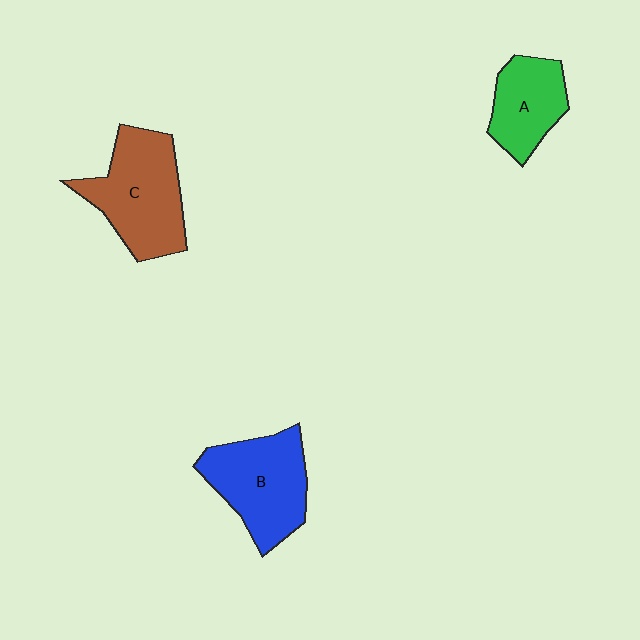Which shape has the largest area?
Shape C (brown).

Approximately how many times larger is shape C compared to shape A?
Approximately 1.6 times.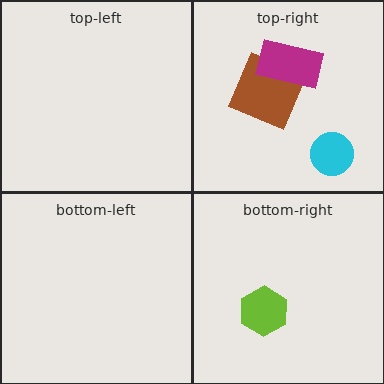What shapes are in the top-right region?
The brown square, the cyan circle, the magenta rectangle.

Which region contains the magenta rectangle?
The top-right region.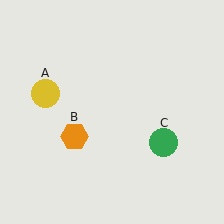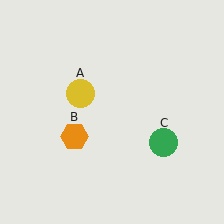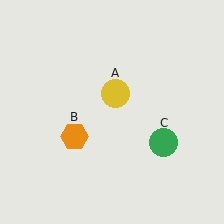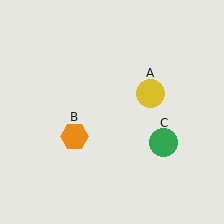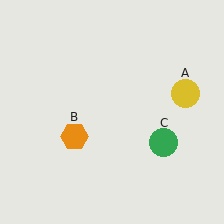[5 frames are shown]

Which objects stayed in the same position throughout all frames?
Orange hexagon (object B) and green circle (object C) remained stationary.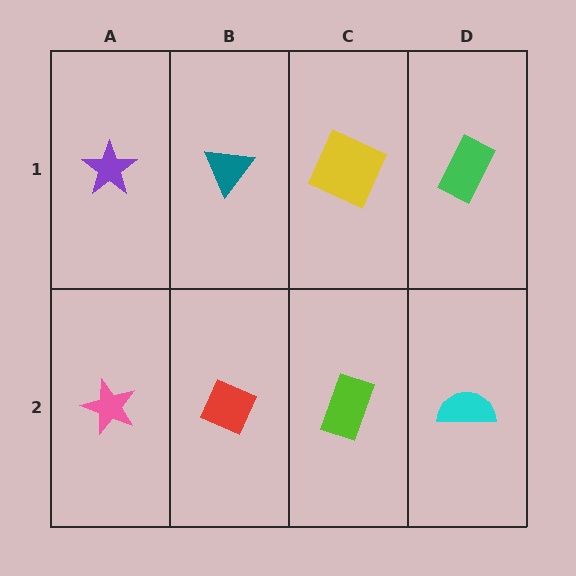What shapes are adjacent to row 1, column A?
A pink star (row 2, column A), a teal triangle (row 1, column B).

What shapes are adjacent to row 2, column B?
A teal triangle (row 1, column B), a pink star (row 2, column A), a lime rectangle (row 2, column C).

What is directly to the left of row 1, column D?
A yellow square.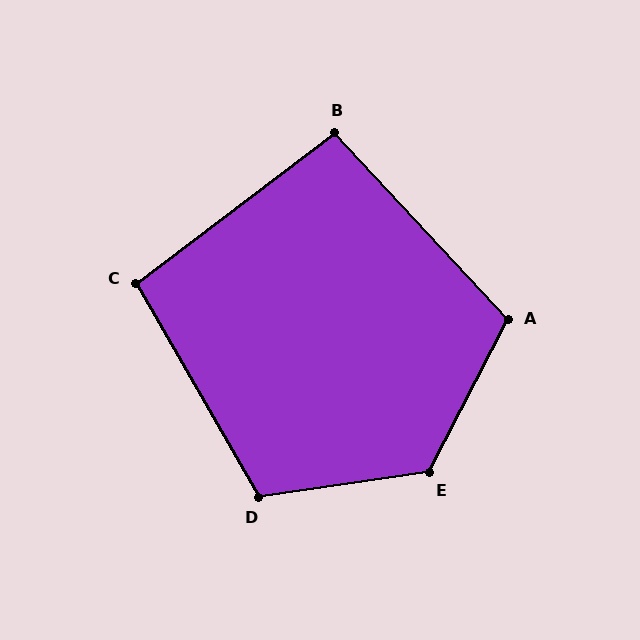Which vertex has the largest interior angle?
E, at approximately 125 degrees.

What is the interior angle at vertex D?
Approximately 112 degrees (obtuse).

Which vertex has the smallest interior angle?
B, at approximately 96 degrees.